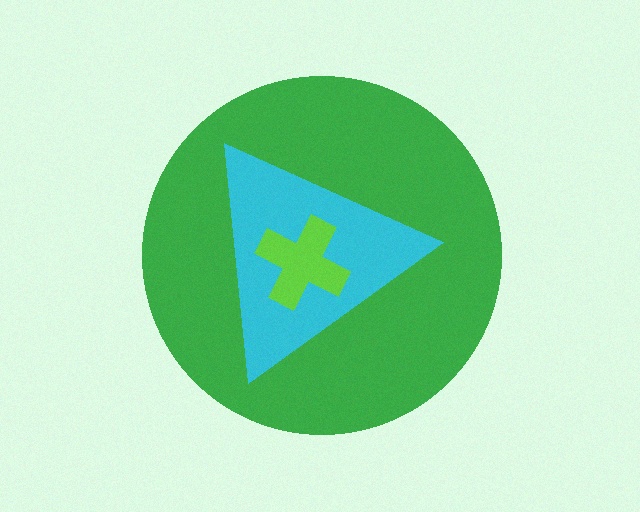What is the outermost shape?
The green circle.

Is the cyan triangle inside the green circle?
Yes.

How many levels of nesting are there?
3.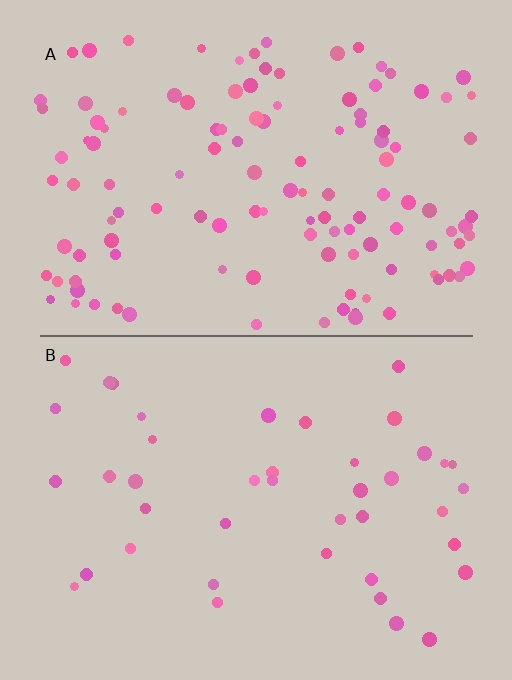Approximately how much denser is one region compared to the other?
Approximately 2.9× — region A over region B.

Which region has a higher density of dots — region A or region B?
A (the top).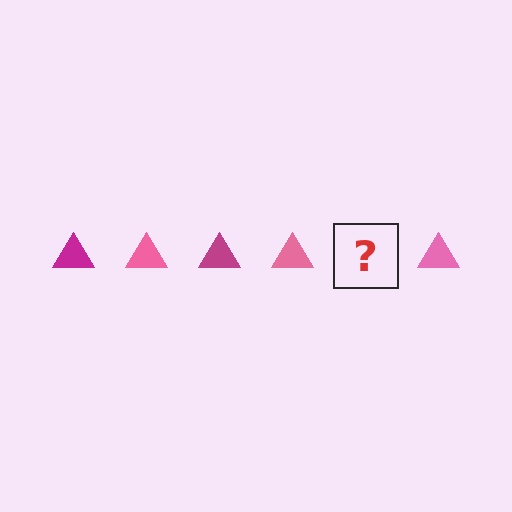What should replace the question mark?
The question mark should be replaced with a magenta triangle.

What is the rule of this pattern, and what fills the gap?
The rule is that the pattern cycles through magenta, pink triangles. The gap should be filled with a magenta triangle.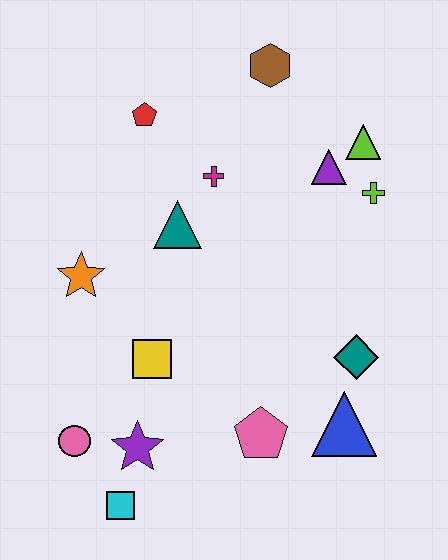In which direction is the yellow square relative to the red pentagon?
The yellow square is below the red pentagon.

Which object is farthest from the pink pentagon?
The brown hexagon is farthest from the pink pentagon.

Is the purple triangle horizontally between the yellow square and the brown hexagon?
No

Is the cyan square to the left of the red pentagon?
Yes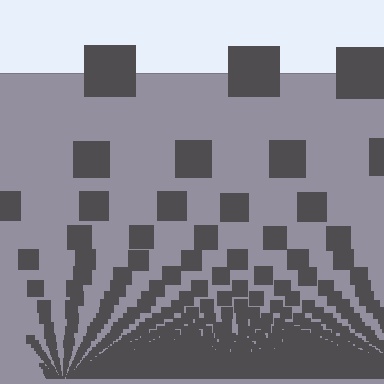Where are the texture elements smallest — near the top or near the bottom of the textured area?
Near the bottom.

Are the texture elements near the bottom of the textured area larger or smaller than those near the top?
Smaller. The gradient is inverted — elements near the bottom are smaller and denser.